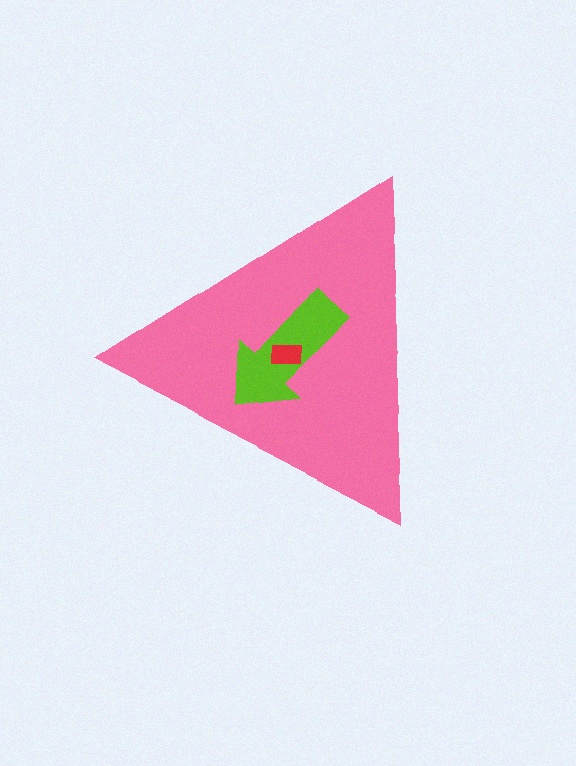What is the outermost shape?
The pink triangle.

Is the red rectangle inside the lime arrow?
Yes.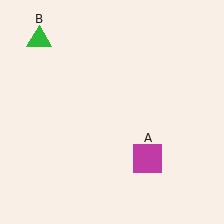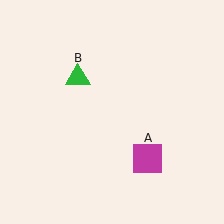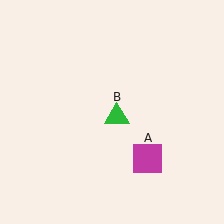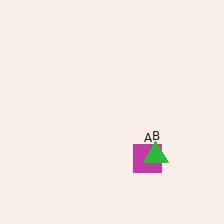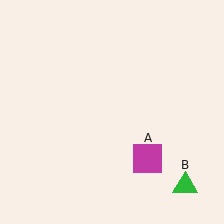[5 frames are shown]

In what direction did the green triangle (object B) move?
The green triangle (object B) moved down and to the right.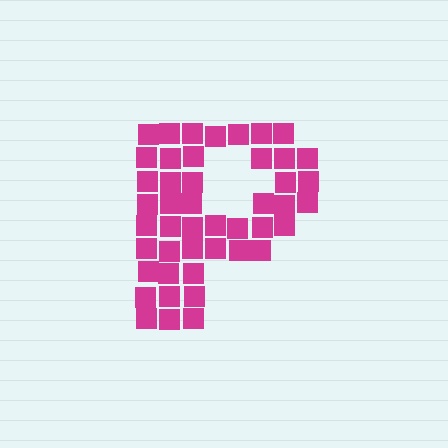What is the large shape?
The large shape is the letter P.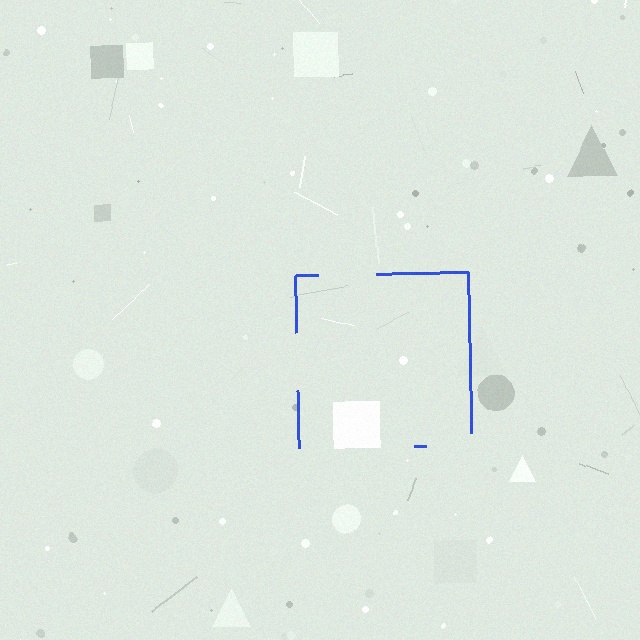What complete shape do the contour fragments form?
The contour fragments form a square.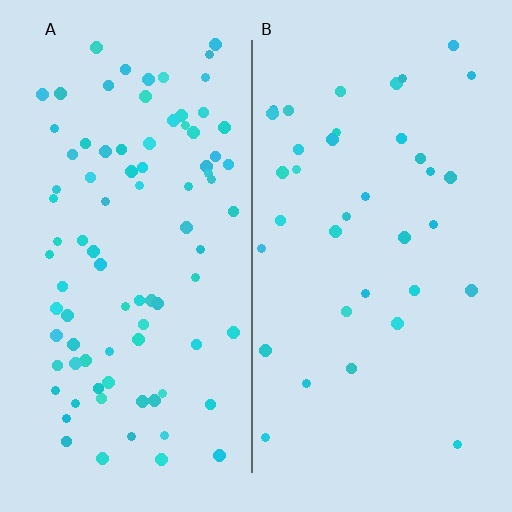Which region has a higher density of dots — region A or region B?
A (the left).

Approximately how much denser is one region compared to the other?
Approximately 2.4× — region A over region B.